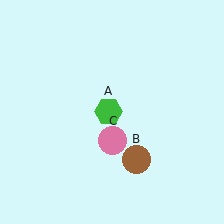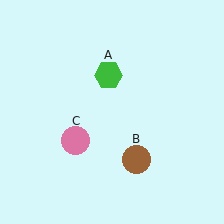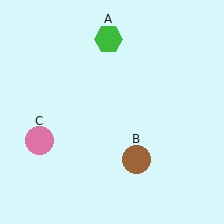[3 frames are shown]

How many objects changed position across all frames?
2 objects changed position: green hexagon (object A), pink circle (object C).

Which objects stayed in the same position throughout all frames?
Brown circle (object B) remained stationary.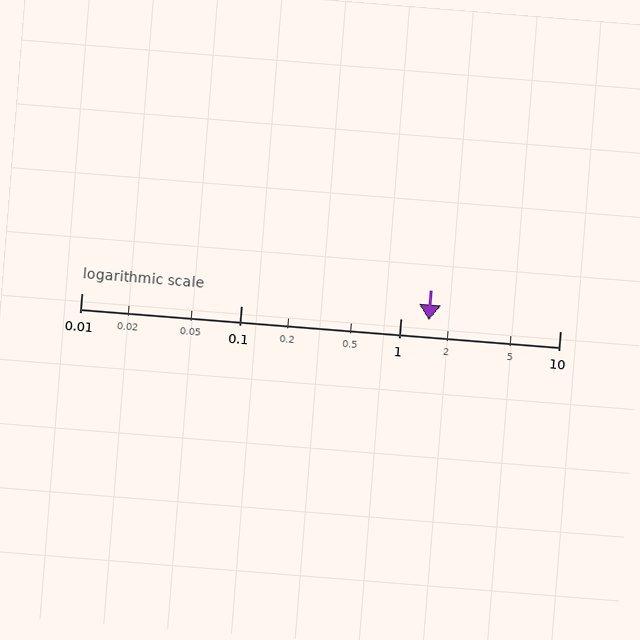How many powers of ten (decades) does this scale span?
The scale spans 3 decades, from 0.01 to 10.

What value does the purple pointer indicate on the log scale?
The pointer indicates approximately 1.5.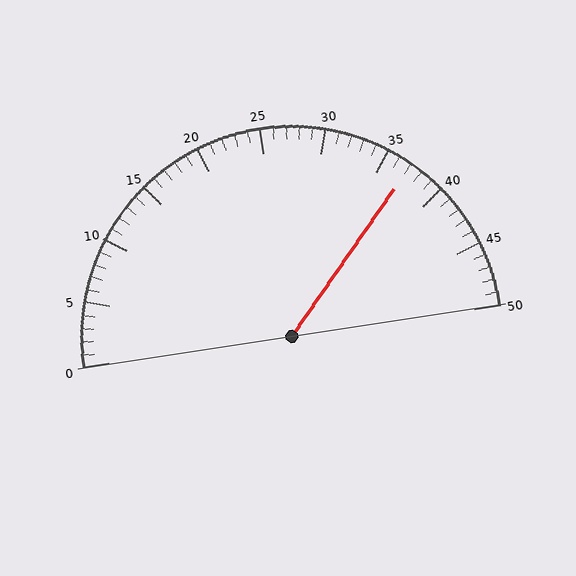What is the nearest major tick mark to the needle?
The nearest major tick mark is 35.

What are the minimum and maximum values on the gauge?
The gauge ranges from 0 to 50.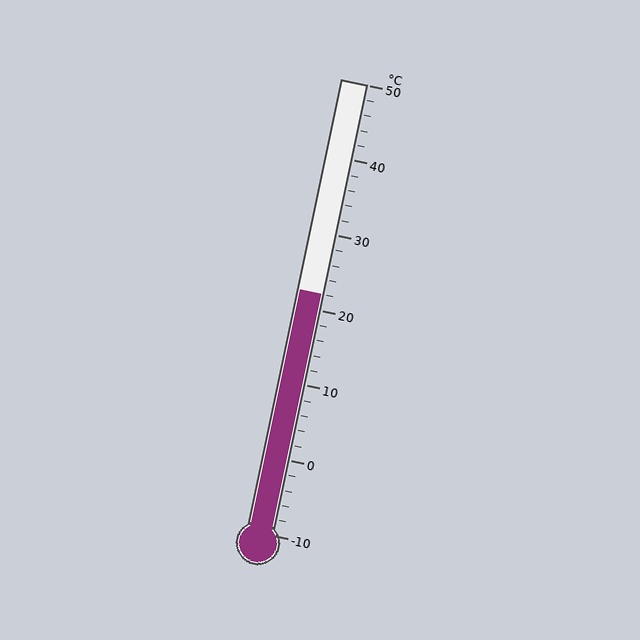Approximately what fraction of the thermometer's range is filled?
The thermometer is filled to approximately 55% of its range.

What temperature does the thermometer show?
The thermometer shows approximately 22°C.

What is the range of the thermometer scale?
The thermometer scale ranges from -10°C to 50°C.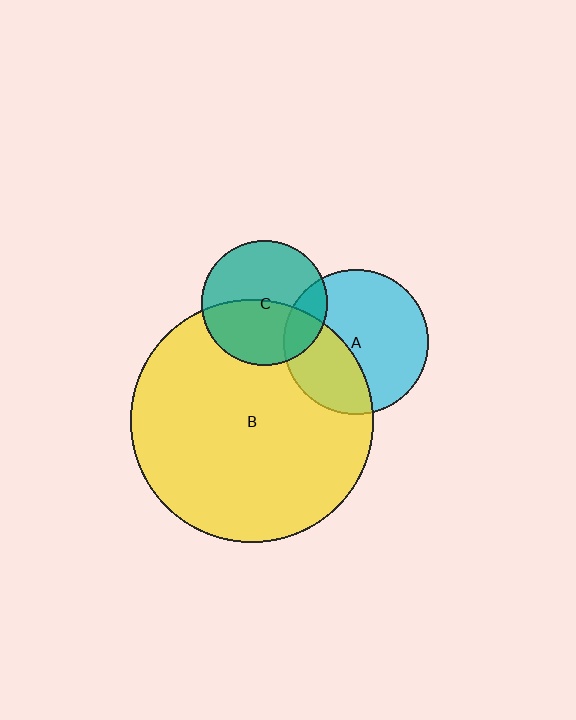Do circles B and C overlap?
Yes.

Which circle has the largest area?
Circle B (yellow).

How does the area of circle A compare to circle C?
Approximately 1.3 times.